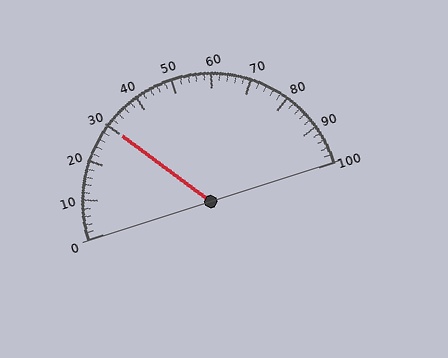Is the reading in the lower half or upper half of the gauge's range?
The reading is in the lower half of the range (0 to 100).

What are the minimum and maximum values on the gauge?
The gauge ranges from 0 to 100.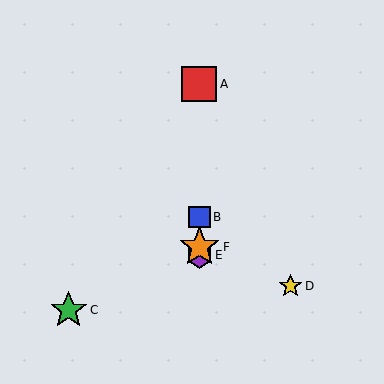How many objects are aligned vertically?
4 objects (A, B, E, F) are aligned vertically.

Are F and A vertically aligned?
Yes, both are at x≈199.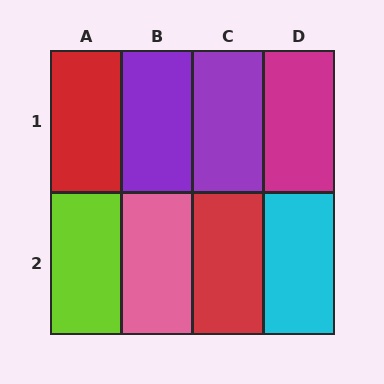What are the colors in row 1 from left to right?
Red, purple, purple, magenta.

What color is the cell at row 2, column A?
Lime.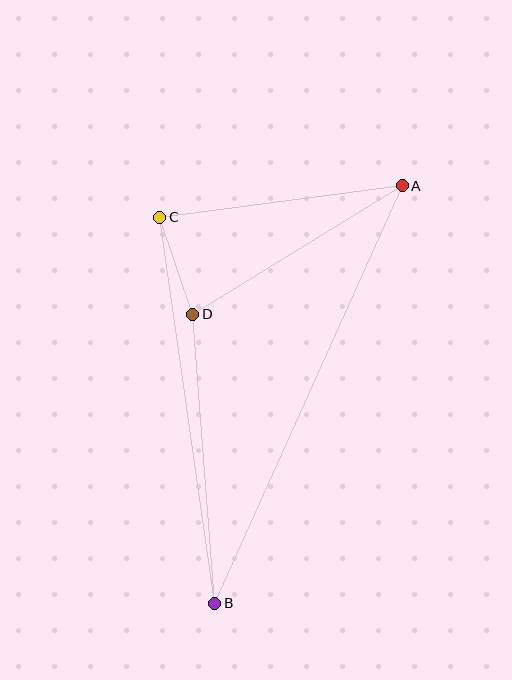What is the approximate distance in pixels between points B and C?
The distance between B and C is approximately 390 pixels.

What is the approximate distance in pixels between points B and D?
The distance between B and D is approximately 290 pixels.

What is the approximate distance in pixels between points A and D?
The distance between A and D is approximately 246 pixels.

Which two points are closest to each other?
Points C and D are closest to each other.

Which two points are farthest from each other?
Points A and B are farthest from each other.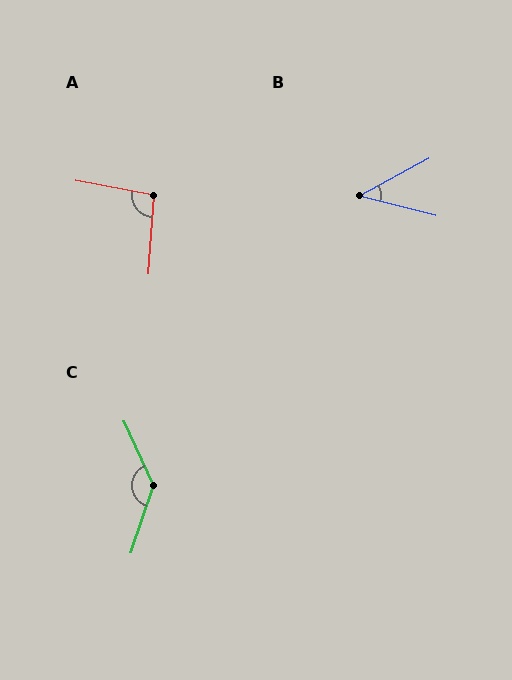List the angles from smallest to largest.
B (43°), A (96°), C (137°).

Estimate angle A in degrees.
Approximately 96 degrees.